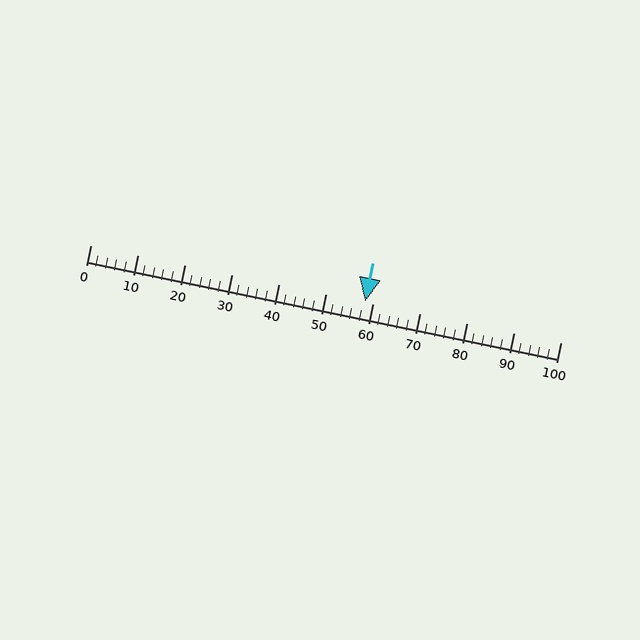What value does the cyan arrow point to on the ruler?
The cyan arrow points to approximately 58.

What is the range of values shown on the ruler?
The ruler shows values from 0 to 100.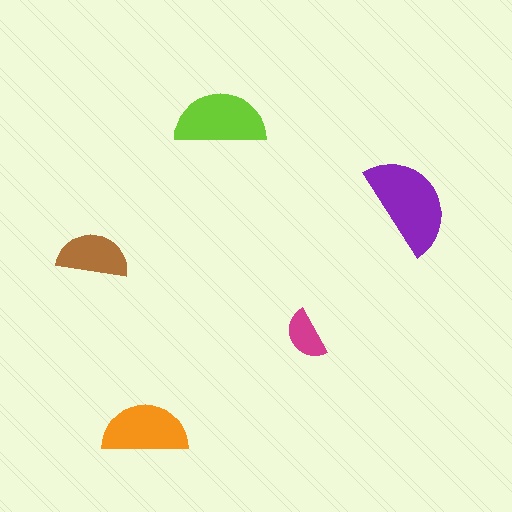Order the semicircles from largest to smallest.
the purple one, the lime one, the orange one, the brown one, the magenta one.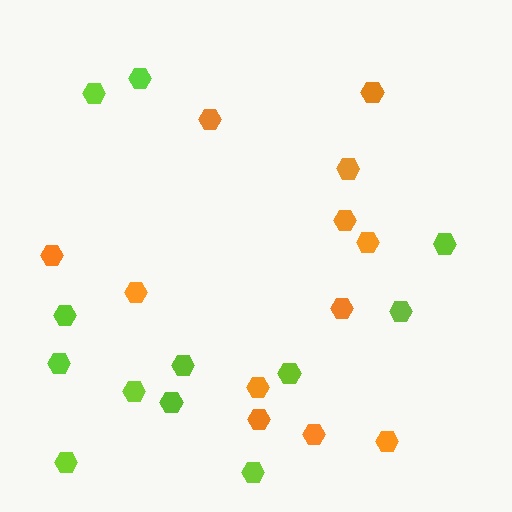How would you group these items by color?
There are 2 groups: one group of lime hexagons (12) and one group of orange hexagons (12).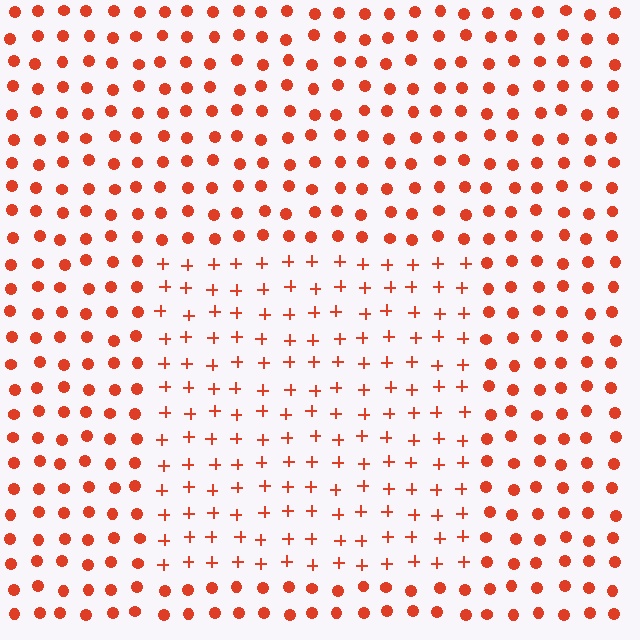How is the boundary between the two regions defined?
The boundary is defined by a change in element shape: plus signs inside vs. circles outside. All elements share the same color and spacing.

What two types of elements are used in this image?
The image uses plus signs inside the rectangle region and circles outside it.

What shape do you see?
I see a rectangle.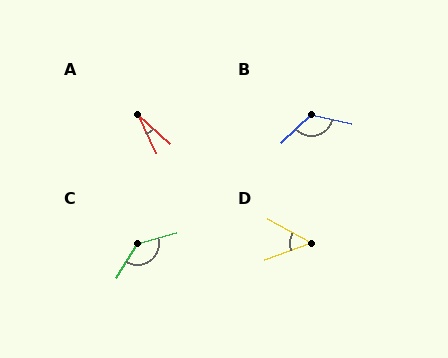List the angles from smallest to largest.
A (24°), D (48°), B (124°), C (136°).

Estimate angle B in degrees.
Approximately 124 degrees.